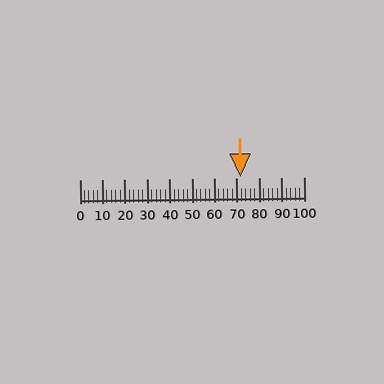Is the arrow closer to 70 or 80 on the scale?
The arrow is closer to 70.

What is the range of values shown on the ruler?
The ruler shows values from 0 to 100.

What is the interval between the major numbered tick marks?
The major tick marks are spaced 10 units apart.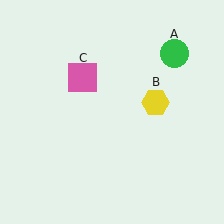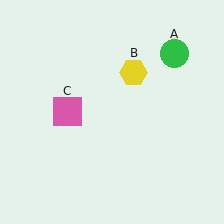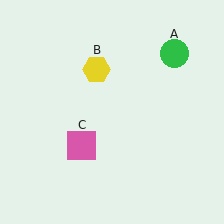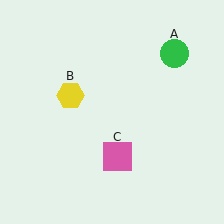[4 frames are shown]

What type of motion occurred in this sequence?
The yellow hexagon (object B), pink square (object C) rotated counterclockwise around the center of the scene.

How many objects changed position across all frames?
2 objects changed position: yellow hexagon (object B), pink square (object C).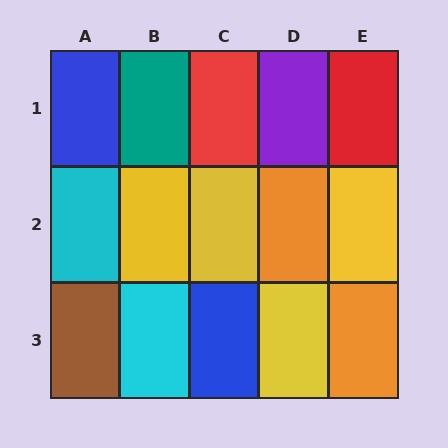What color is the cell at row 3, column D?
Yellow.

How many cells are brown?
1 cell is brown.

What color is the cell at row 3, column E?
Orange.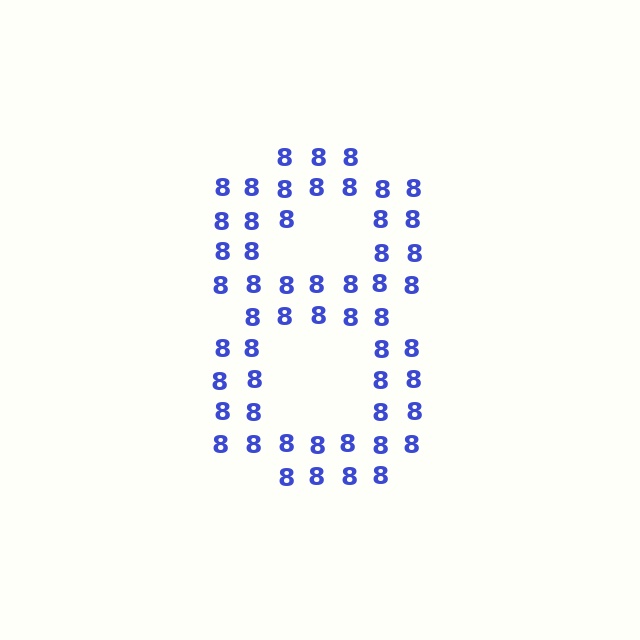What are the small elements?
The small elements are digit 8's.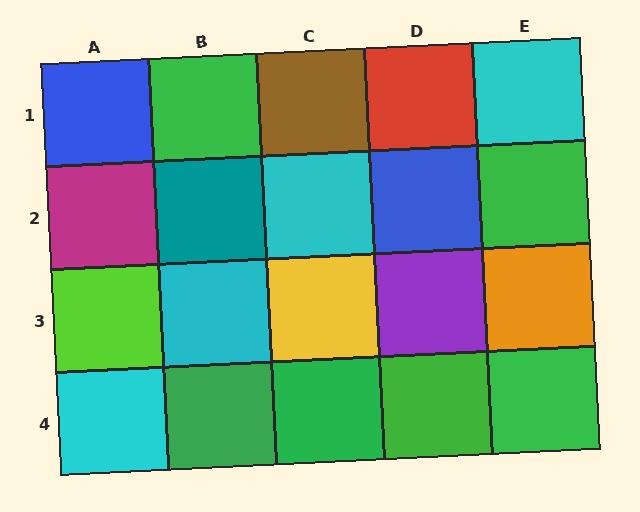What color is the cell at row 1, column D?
Red.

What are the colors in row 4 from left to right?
Cyan, green, green, green, green.